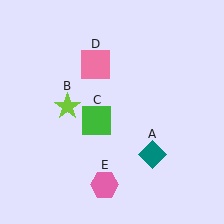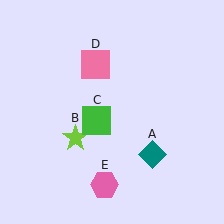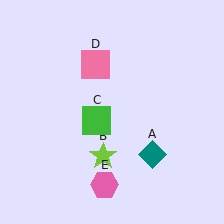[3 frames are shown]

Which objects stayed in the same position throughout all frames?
Teal diamond (object A) and green square (object C) and pink square (object D) and pink hexagon (object E) remained stationary.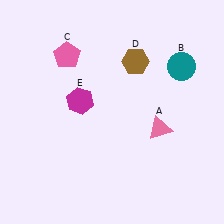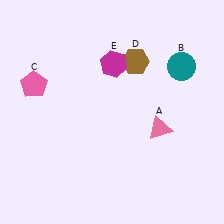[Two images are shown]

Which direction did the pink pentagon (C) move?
The pink pentagon (C) moved left.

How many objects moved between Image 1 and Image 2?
2 objects moved between the two images.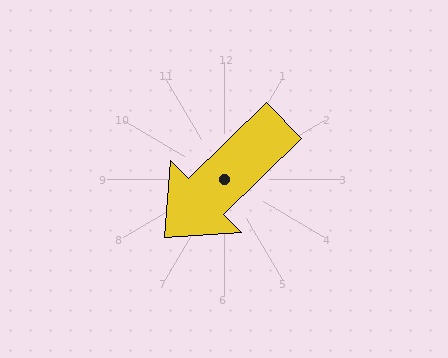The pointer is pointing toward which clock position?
Roughly 8 o'clock.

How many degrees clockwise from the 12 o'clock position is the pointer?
Approximately 225 degrees.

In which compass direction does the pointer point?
Southwest.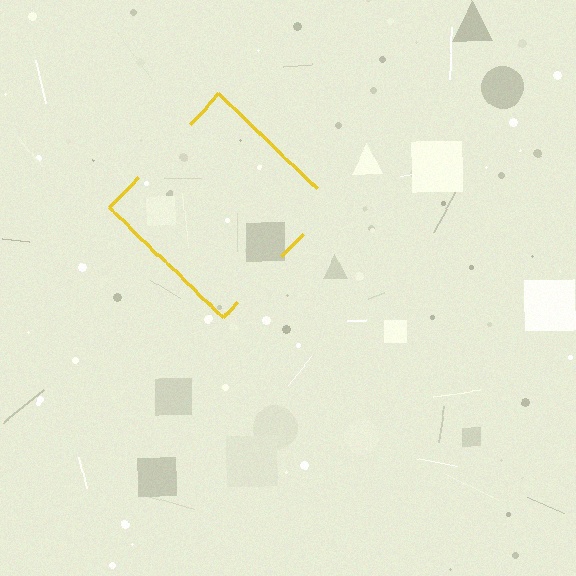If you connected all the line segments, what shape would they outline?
They would outline a diamond.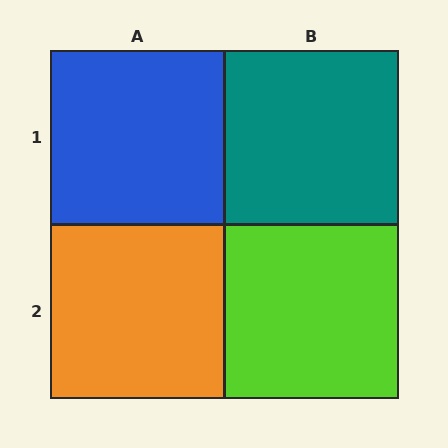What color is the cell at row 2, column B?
Lime.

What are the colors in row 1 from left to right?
Blue, teal.